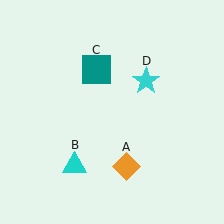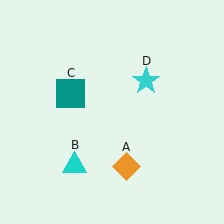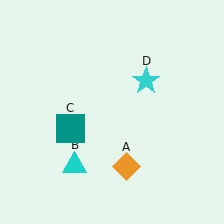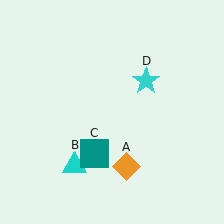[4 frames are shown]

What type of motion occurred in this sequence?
The teal square (object C) rotated counterclockwise around the center of the scene.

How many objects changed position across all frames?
1 object changed position: teal square (object C).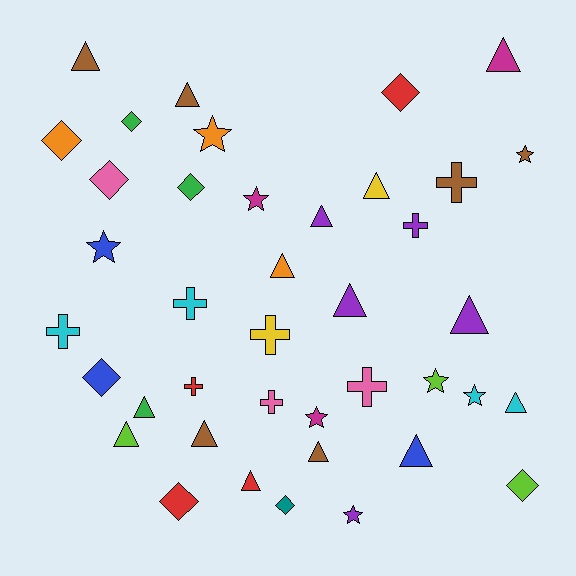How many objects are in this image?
There are 40 objects.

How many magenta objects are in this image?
There are 3 magenta objects.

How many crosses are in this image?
There are 8 crosses.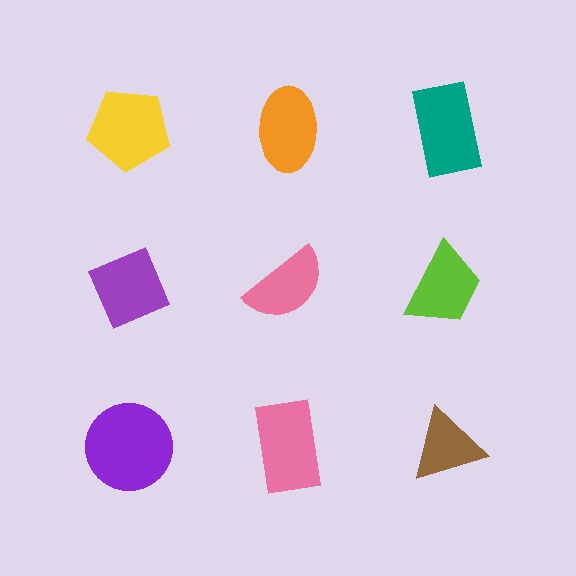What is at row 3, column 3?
A brown triangle.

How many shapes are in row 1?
3 shapes.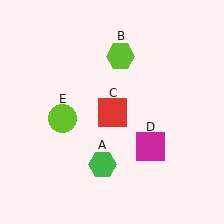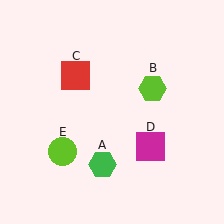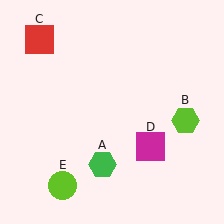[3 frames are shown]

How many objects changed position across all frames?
3 objects changed position: lime hexagon (object B), red square (object C), lime circle (object E).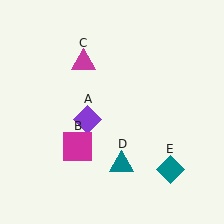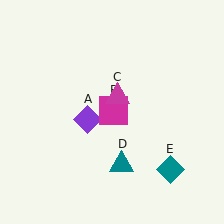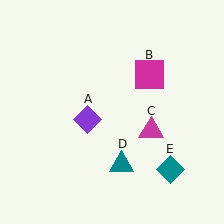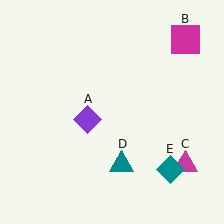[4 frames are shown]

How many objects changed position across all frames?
2 objects changed position: magenta square (object B), magenta triangle (object C).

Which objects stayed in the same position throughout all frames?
Purple diamond (object A) and teal triangle (object D) and teal diamond (object E) remained stationary.